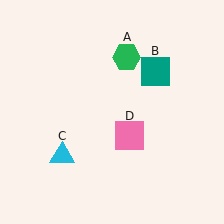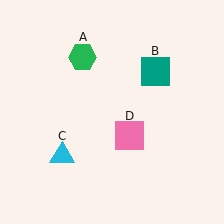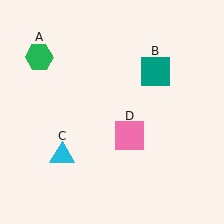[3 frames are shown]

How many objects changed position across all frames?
1 object changed position: green hexagon (object A).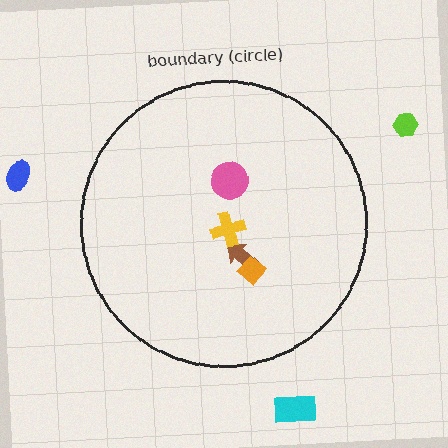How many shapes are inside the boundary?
4 inside, 3 outside.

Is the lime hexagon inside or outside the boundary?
Outside.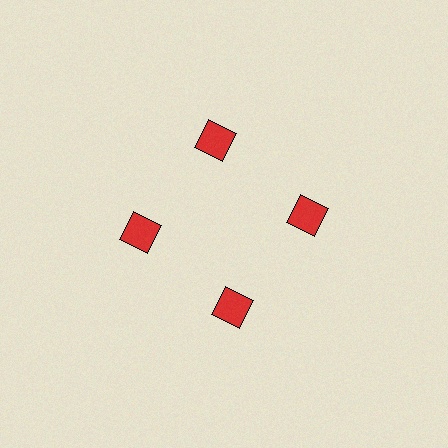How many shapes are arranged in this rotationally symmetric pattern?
There are 4 shapes, arranged in 4 groups of 1.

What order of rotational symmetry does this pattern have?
This pattern has 4-fold rotational symmetry.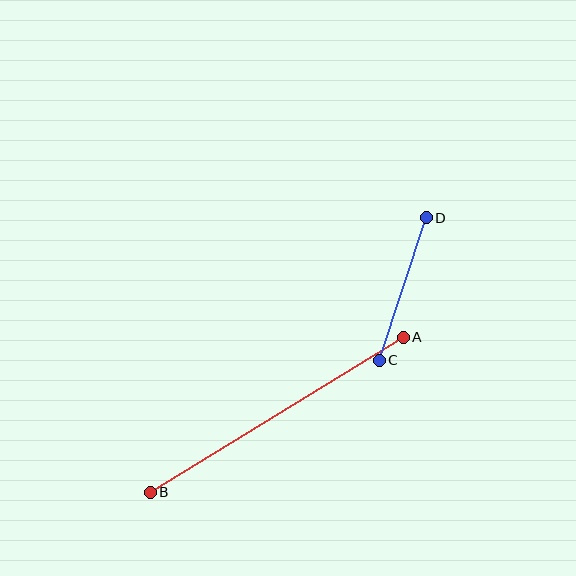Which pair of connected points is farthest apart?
Points A and B are farthest apart.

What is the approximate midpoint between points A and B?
The midpoint is at approximately (277, 415) pixels.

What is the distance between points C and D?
The distance is approximately 150 pixels.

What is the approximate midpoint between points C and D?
The midpoint is at approximately (403, 289) pixels.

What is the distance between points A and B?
The distance is approximately 296 pixels.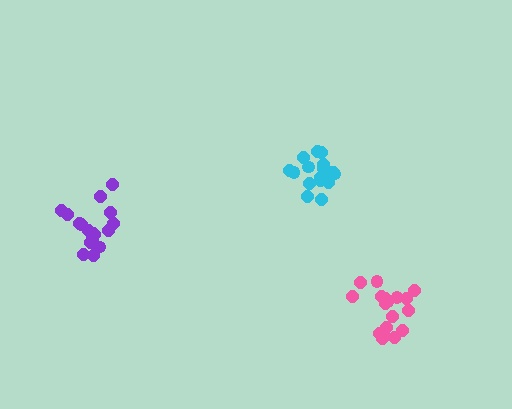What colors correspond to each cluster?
The clusters are colored: cyan, pink, purple.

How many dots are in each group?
Group 1: 18 dots, Group 2: 18 dots, Group 3: 17 dots (53 total).